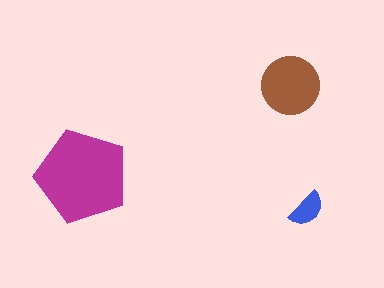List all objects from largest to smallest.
The magenta pentagon, the brown circle, the blue semicircle.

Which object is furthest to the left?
The magenta pentagon is leftmost.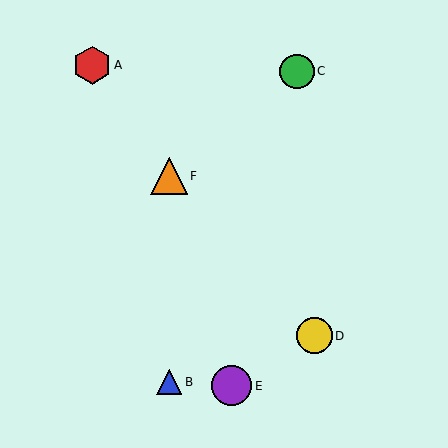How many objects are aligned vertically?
2 objects (B, F) are aligned vertically.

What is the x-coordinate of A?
Object A is at x≈92.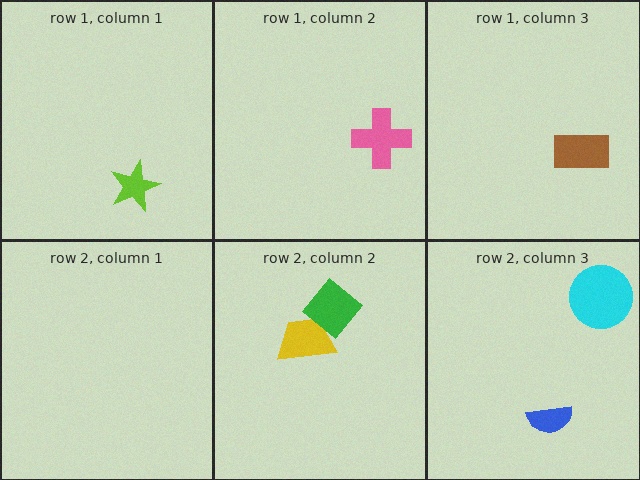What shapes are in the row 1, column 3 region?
The brown rectangle.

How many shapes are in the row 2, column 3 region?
2.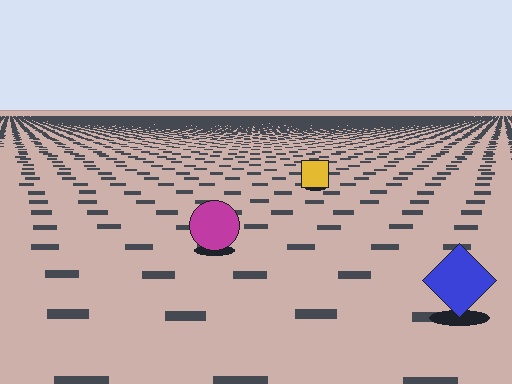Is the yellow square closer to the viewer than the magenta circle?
No. The magenta circle is closer — you can tell from the texture gradient: the ground texture is coarser near it.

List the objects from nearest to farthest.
From nearest to farthest: the blue diamond, the magenta circle, the yellow square.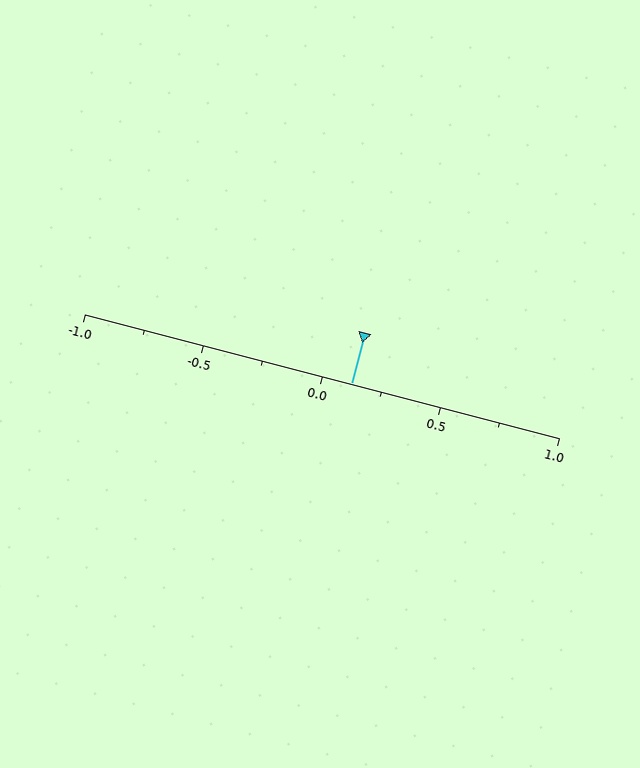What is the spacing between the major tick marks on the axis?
The major ticks are spaced 0.5 apart.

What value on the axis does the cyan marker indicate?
The marker indicates approximately 0.12.